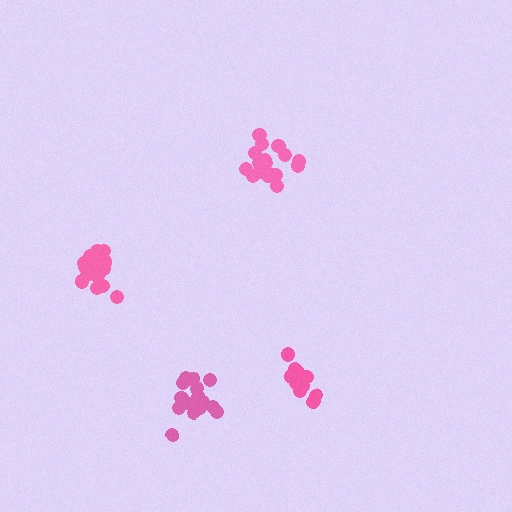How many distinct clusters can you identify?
There are 4 distinct clusters.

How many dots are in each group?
Group 1: 16 dots, Group 2: 12 dots, Group 3: 15 dots, Group 4: 18 dots (61 total).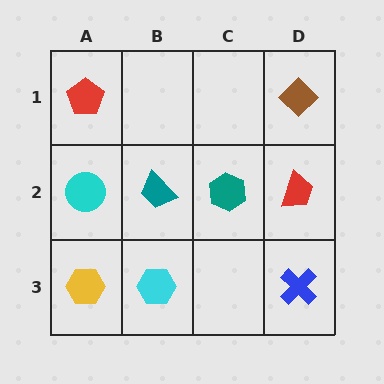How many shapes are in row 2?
4 shapes.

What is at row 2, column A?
A cyan circle.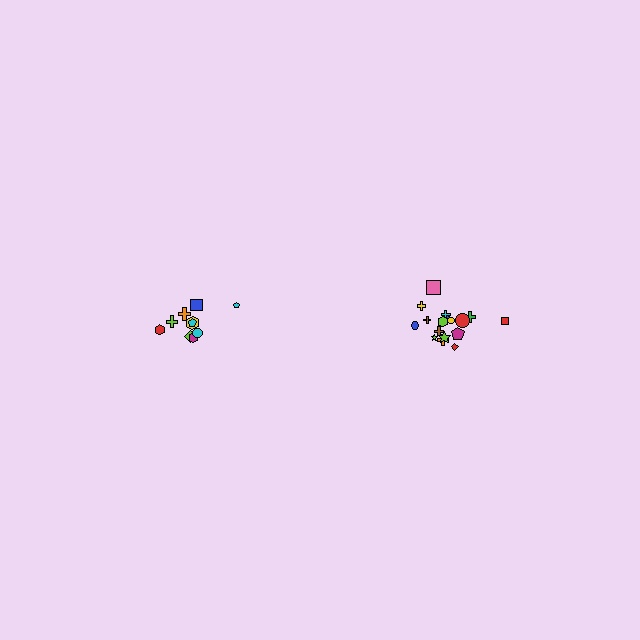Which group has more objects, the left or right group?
The right group.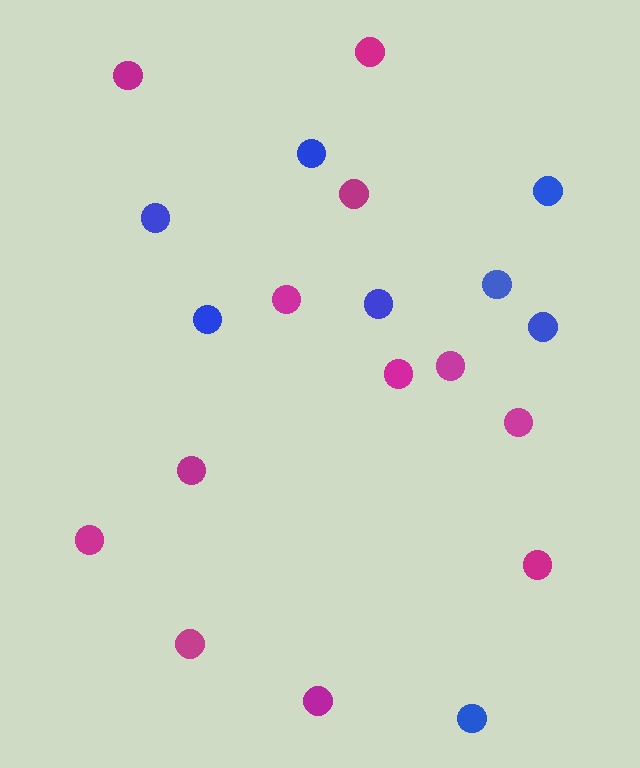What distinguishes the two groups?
There are 2 groups: one group of blue circles (8) and one group of magenta circles (12).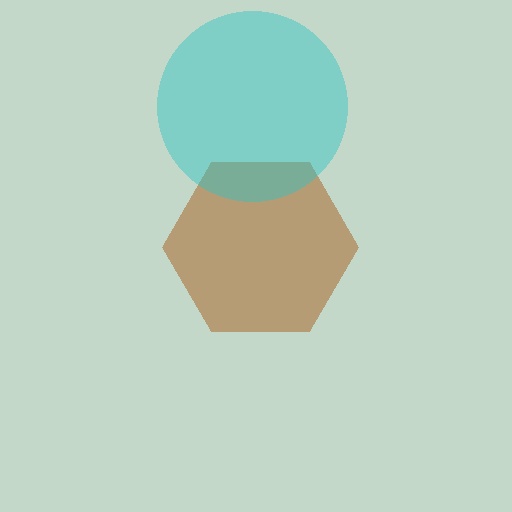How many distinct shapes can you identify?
There are 2 distinct shapes: a brown hexagon, a cyan circle.